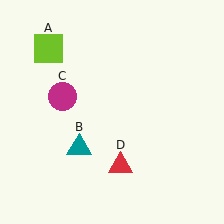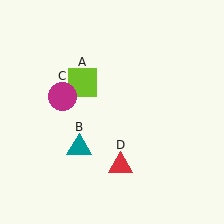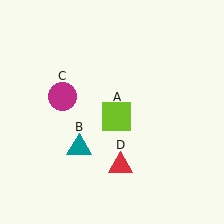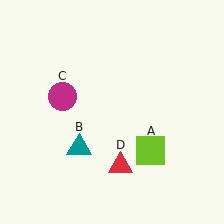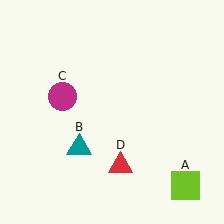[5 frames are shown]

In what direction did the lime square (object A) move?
The lime square (object A) moved down and to the right.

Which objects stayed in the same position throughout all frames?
Teal triangle (object B) and magenta circle (object C) and red triangle (object D) remained stationary.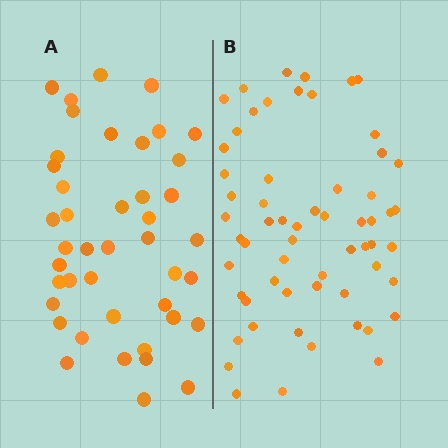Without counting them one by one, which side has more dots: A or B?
Region B (the right region) has more dots.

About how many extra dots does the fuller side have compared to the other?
Region B has approximately 15 more dots than region A.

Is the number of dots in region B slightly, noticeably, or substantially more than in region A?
Region B has noticeably more, but not dramatically so. The ratio is roughly 1.4 to 1.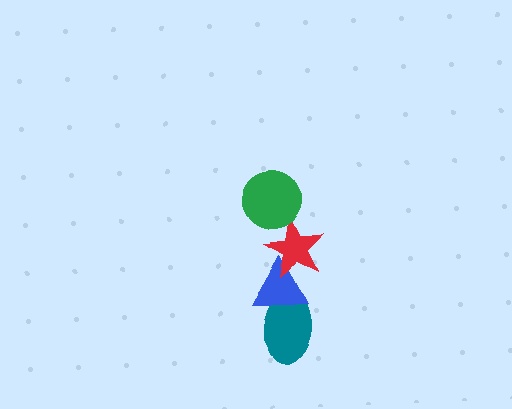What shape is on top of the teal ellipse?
The blue triangle is on top of the teal ellipse.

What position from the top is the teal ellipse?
The teal ellipse is 4th from the top.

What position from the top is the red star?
The red star is 2nd from the top.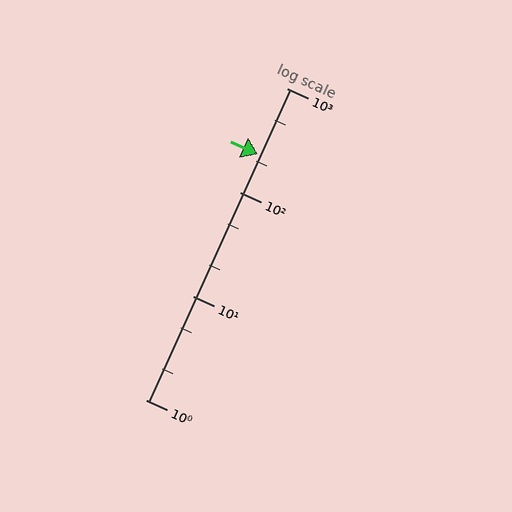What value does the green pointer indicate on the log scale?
The pointer indicates approximately 230.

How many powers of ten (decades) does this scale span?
The scale spans 3 decades, from 1 to 1000.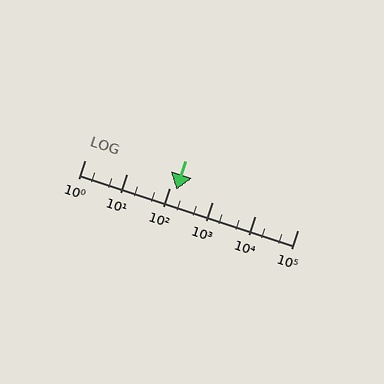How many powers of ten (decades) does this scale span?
The scale spans 5 decades, from 1 to 100000.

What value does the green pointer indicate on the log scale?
The pointer indicates approximately 140.